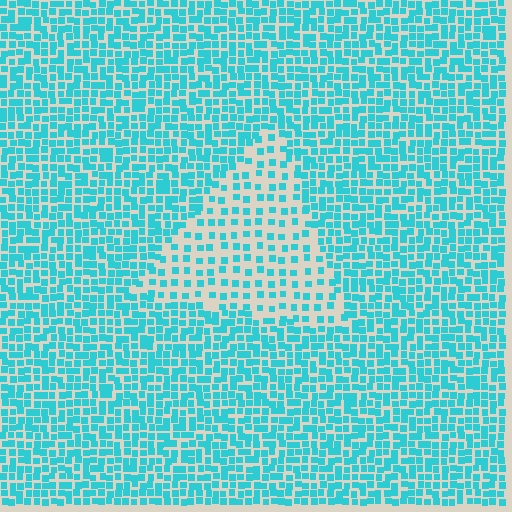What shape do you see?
I see a triangle.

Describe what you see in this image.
The image contains small cyan elements arranged at two different densities. A triangle-shaped region is visible where the elements are less densely packed than the surrounding area.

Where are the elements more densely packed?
The elements are more densely packed outside the triangle boundary.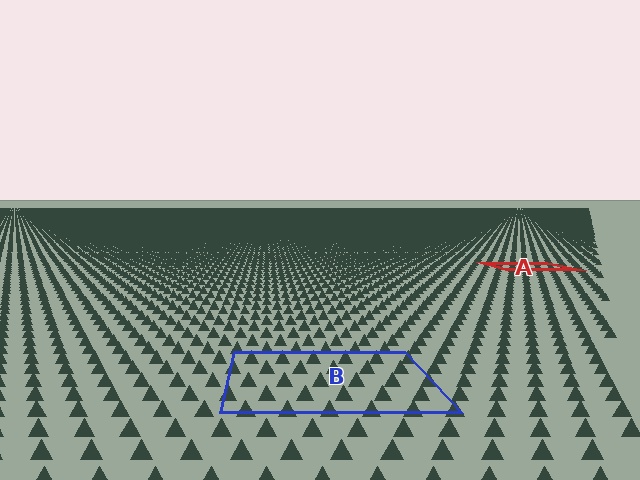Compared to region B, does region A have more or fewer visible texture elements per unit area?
Region A has more texture elements per unit area — they are packed more densely because it is farther away.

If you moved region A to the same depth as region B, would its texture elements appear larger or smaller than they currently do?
They would appear larger. At a closer depth, the same texture elements are projected at a bigger on-screen size.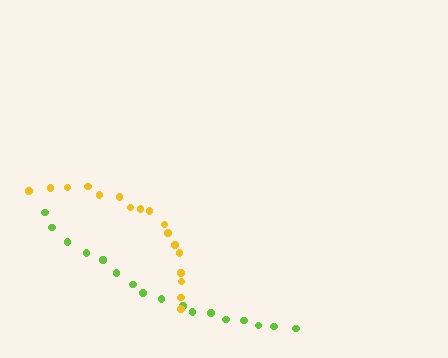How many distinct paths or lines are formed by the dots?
There are 2 distinct paths.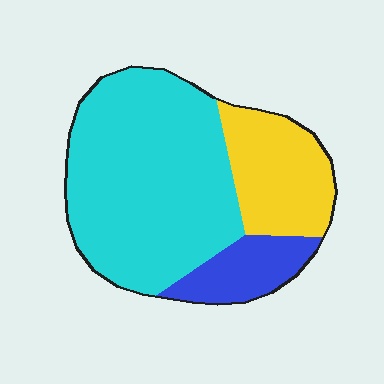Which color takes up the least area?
Blue, at roughly 15%.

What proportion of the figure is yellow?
Yellow takes up about one quarter (1/4) of the figure.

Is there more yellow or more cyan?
Cyan.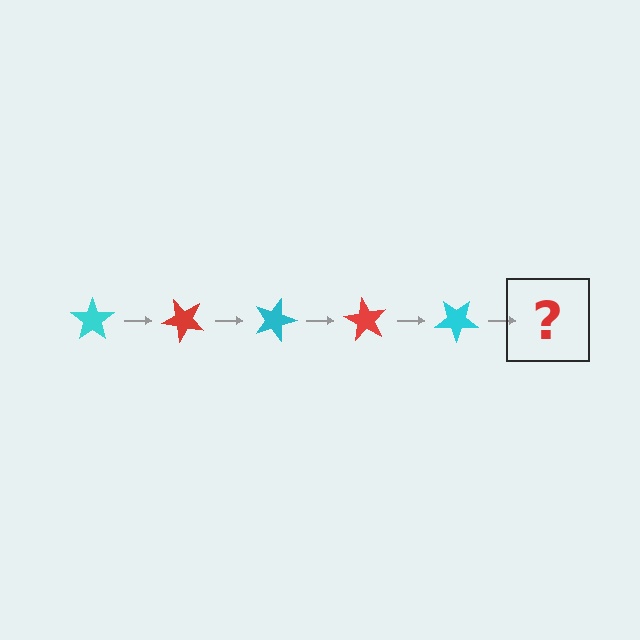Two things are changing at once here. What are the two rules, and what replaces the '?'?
The two rules are that it rotates 45 degrees each step and the color cycles through cyan and red. The '?' should be a red star, rotated 225 degrees from the start.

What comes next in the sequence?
The next element should be a red star, rotated 225 degrees from the start.